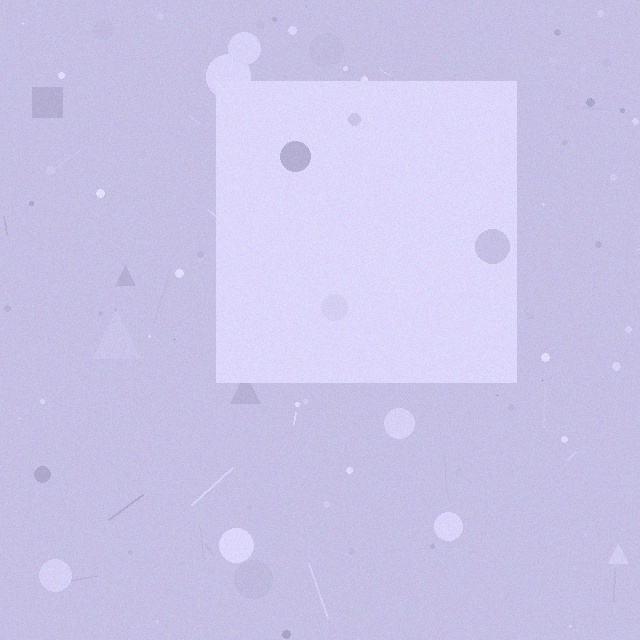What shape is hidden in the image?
A square is hidden in the image.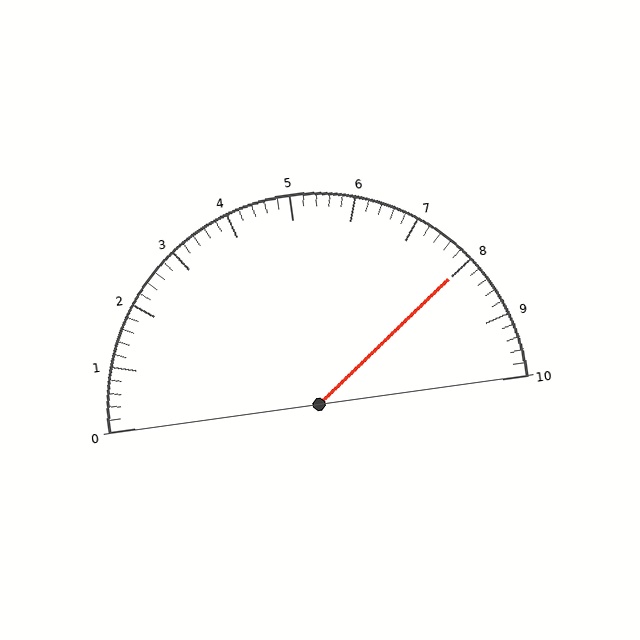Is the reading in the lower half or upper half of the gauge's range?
The reading is in the upper half of the range (0 to 10).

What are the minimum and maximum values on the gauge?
The gauge ranges from 0 to 10.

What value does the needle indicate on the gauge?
The needle indicates approximately 8.0.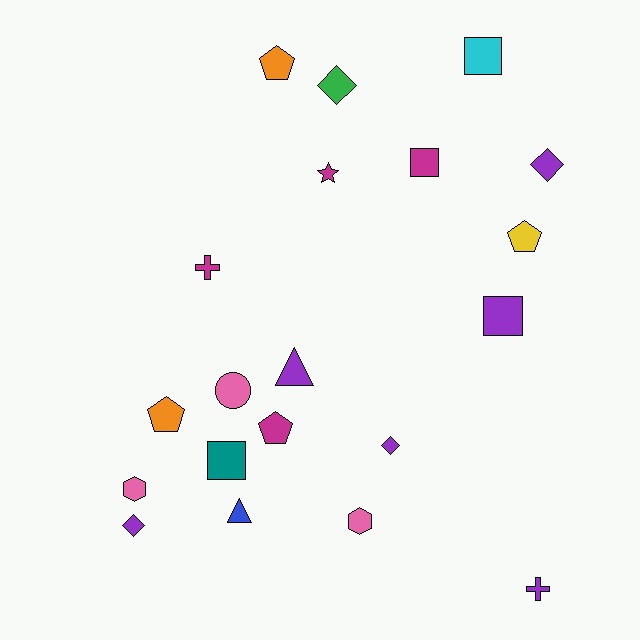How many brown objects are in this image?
There are no brown objects.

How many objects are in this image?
There are 20 objects.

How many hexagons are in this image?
There are 2 hexagons.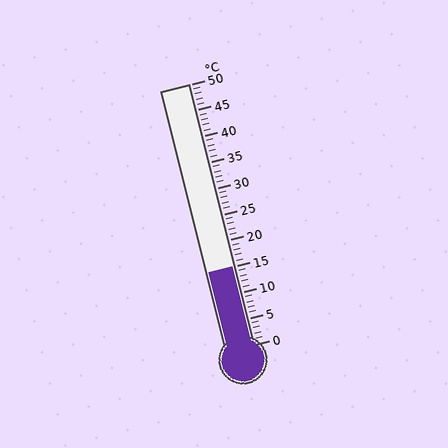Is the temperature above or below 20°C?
The temperature is below 20°C.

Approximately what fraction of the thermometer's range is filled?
The thermometer is filled to approximately 30% of its range.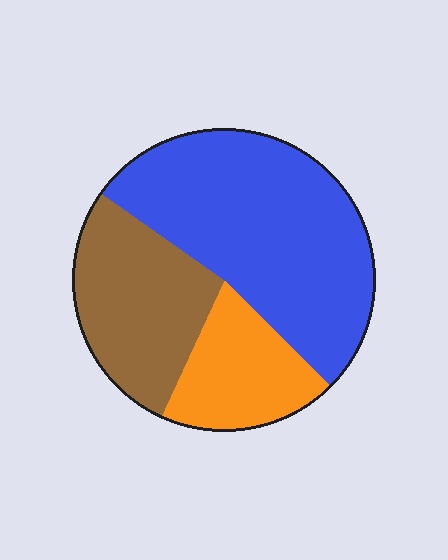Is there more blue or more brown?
Blue.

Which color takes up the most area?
Blue, at roughly 55%.